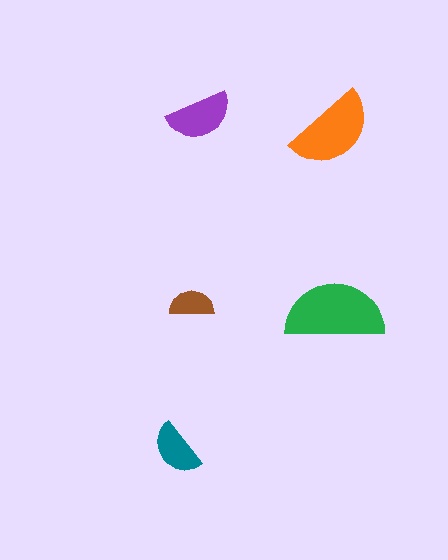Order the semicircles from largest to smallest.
the green one, the orange one, the purple one, the teal one, the brown one.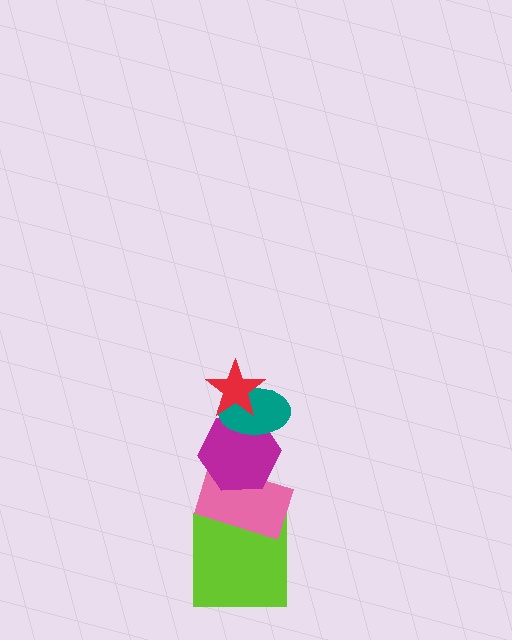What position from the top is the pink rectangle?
The pink rectangle is 4th from the top.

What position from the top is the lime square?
The lime square is 5th from the top.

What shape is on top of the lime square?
The pink rectangle is on top of the lime square.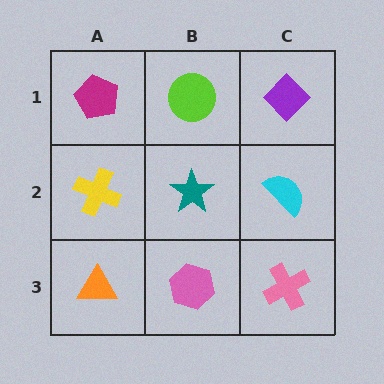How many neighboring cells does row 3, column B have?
3.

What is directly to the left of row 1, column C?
A lime circle.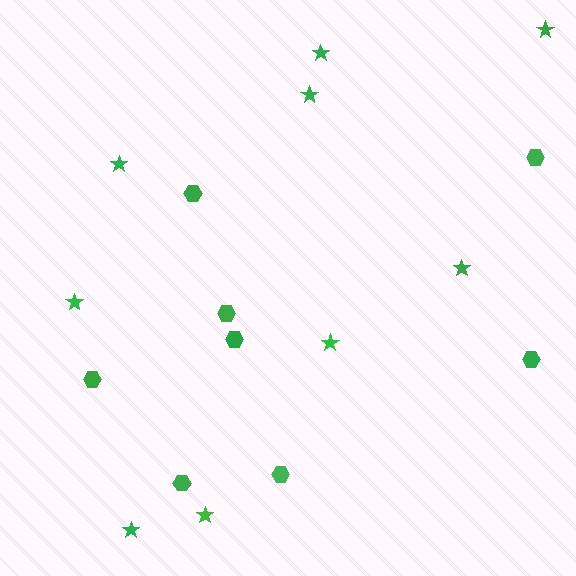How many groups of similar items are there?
There are 2 groups: one group of hexagons (8) and one group of stars (9).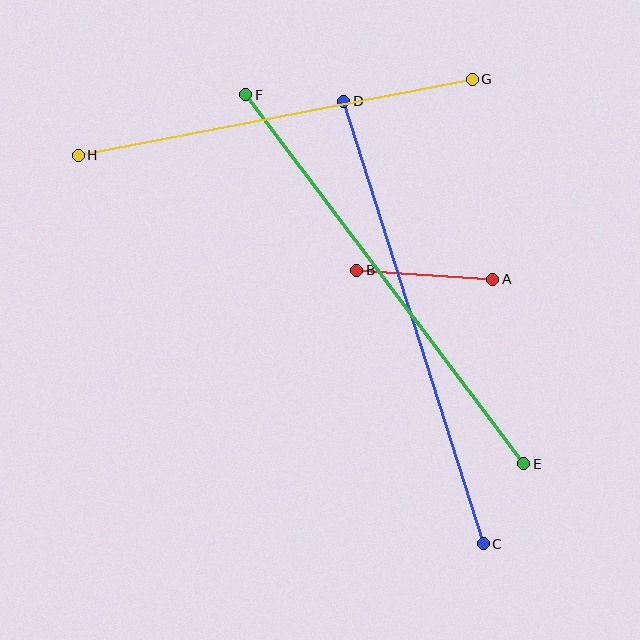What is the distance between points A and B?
The distance is approximately 136 pixels.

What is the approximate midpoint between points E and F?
The midpoint is at approximately (385, 279) pixels.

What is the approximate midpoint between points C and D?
The midpoint is at approximately (414, 323) pixels.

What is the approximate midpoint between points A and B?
The midpoint is at approximately (425, 275) pixels.